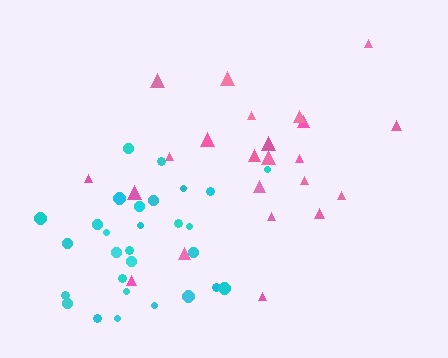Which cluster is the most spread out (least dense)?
Pink.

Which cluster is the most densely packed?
Cyan.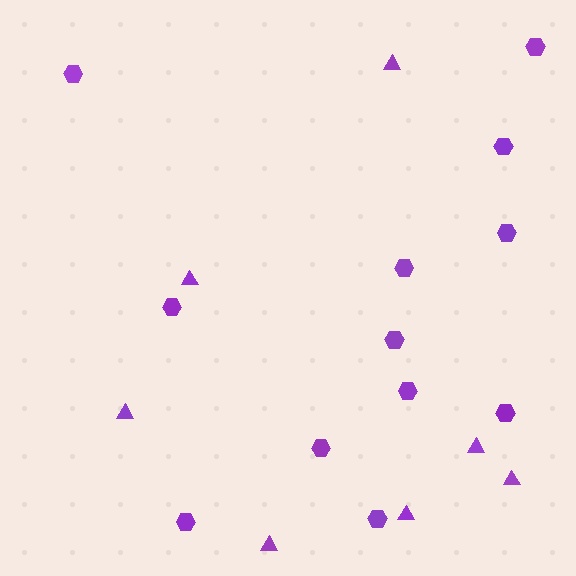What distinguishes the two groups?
There are 2 groups: one group of hexagons (12) and one group of triangles (7).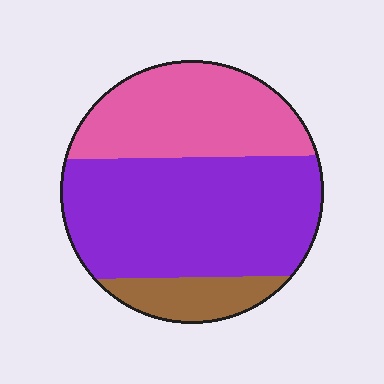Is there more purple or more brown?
Purple.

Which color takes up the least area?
Brown, at roughly 10%.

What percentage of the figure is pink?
Pink takes up about one third (1/3) of the figure.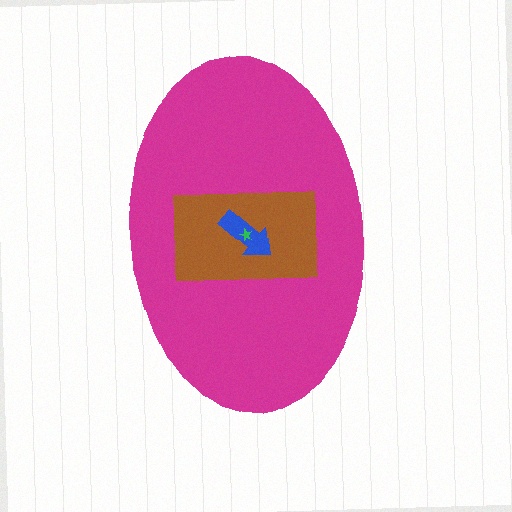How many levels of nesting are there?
4.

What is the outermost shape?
The magenta ellipse.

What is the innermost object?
The green star.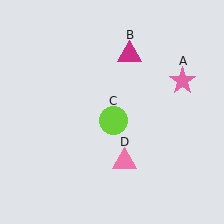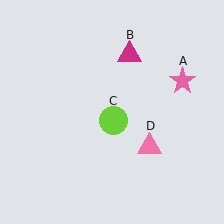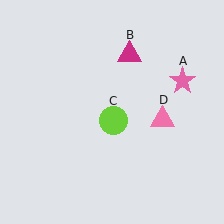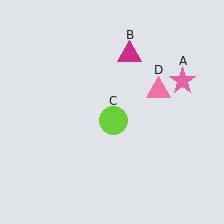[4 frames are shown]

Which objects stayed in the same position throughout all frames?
Pink star (object A) and magenta triangle (object B) and lime circle (object C) remained stationary.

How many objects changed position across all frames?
1 object changed position: pink triangle (object D).